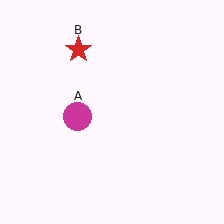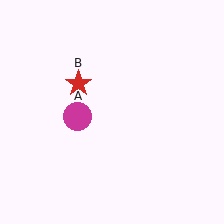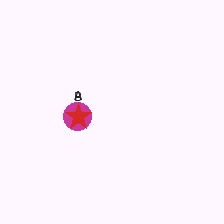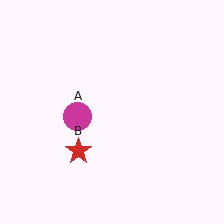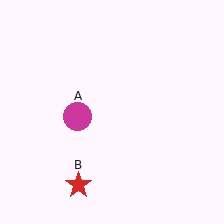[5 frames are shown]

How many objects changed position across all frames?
1 object changed position: red star (object B).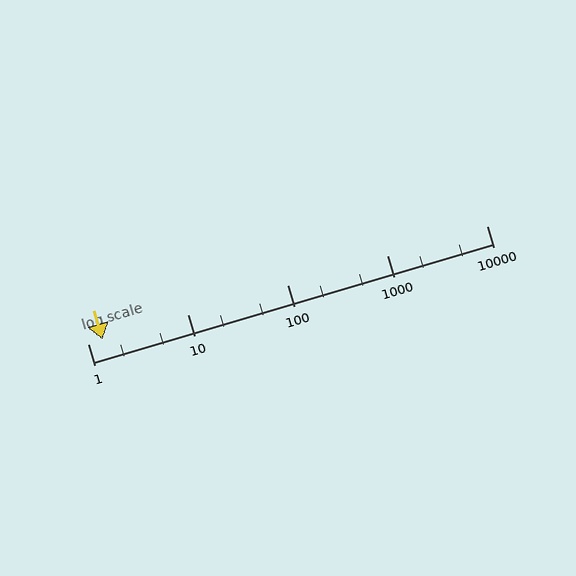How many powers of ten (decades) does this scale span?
The scale spans 4 decades, from 1 to 10000.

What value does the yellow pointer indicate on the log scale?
The pointer indicates approximately 1.4.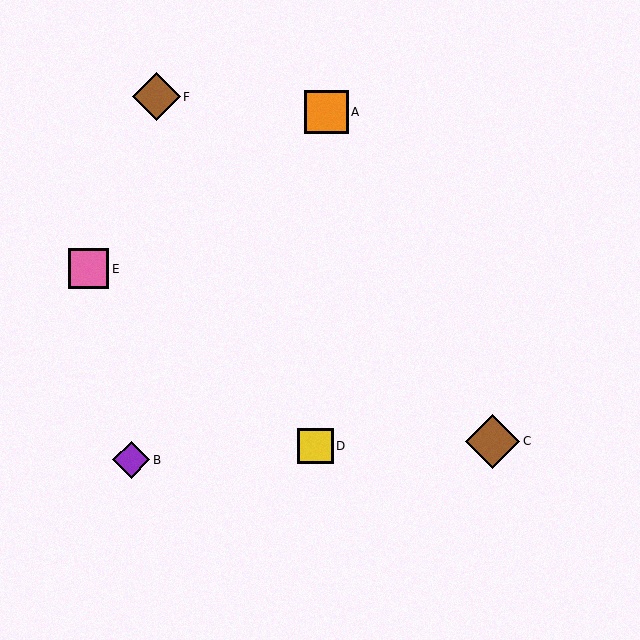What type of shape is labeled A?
Shape A is an orange square.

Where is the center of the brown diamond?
The center of the brown diamond is at (156, 97).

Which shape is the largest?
The brown diamond (labeled C) is the largest.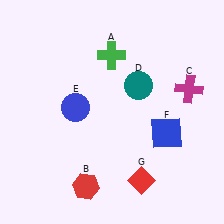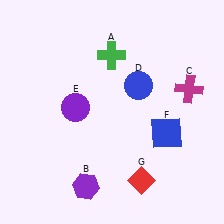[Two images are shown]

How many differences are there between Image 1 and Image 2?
There are 3 differences between the two images.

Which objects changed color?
B changed from red to purple. D changed from teal to blue. E changed from blue to purple.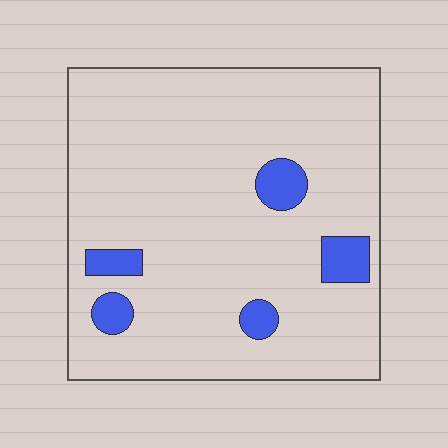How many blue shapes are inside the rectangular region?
5.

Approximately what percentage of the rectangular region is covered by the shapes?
Approximately 10%.